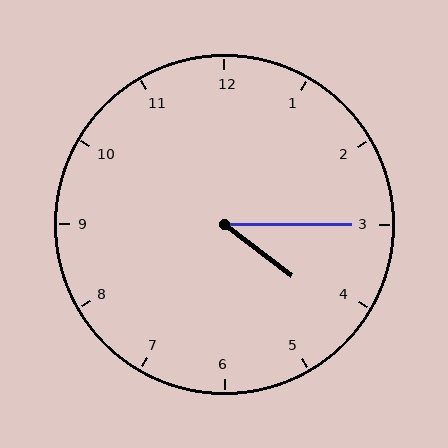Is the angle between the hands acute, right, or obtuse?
It is acute.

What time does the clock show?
4:15.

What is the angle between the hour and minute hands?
Approximately 38 degrees.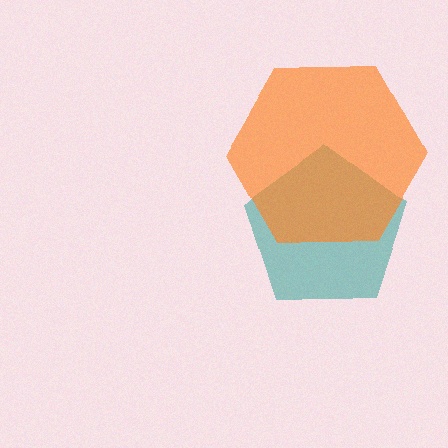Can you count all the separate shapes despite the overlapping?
Yes, there are 2 separate shapes.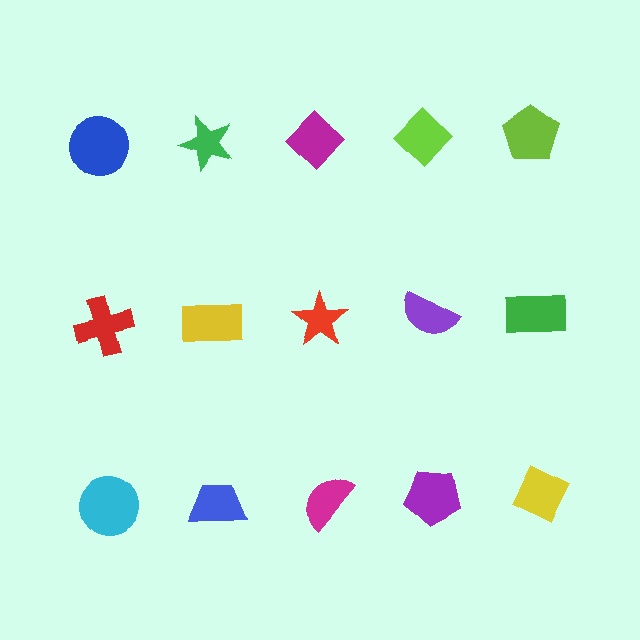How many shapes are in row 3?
5 shapes.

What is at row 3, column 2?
A blue trapezoid.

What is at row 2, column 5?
A green rectangle.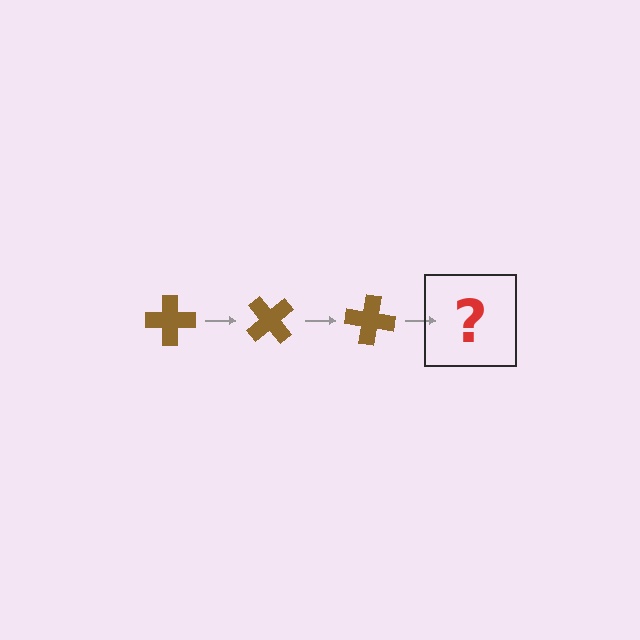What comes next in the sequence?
The next element should be a brown cross rotated 150 degrees.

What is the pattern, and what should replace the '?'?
The pattern is that the cross rotates 50 degrees each step. The '?' should be a brown cross rotated 150 degrees.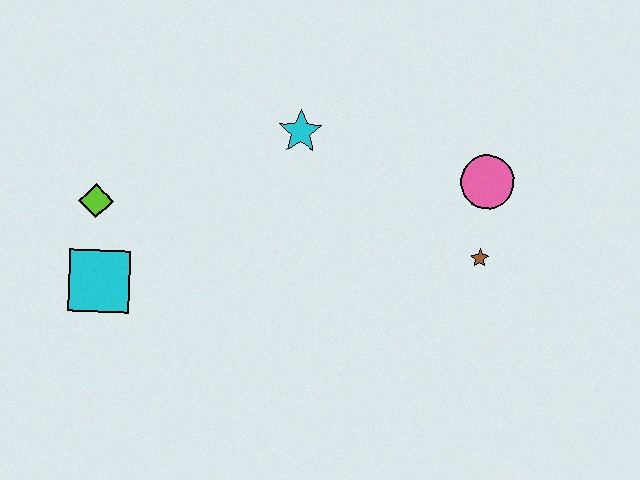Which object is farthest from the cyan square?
The pink circle is farthest from the cyan square.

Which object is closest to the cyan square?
The lime diamond is closest to the cyan square.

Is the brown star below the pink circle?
Yes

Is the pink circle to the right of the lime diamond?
Yes